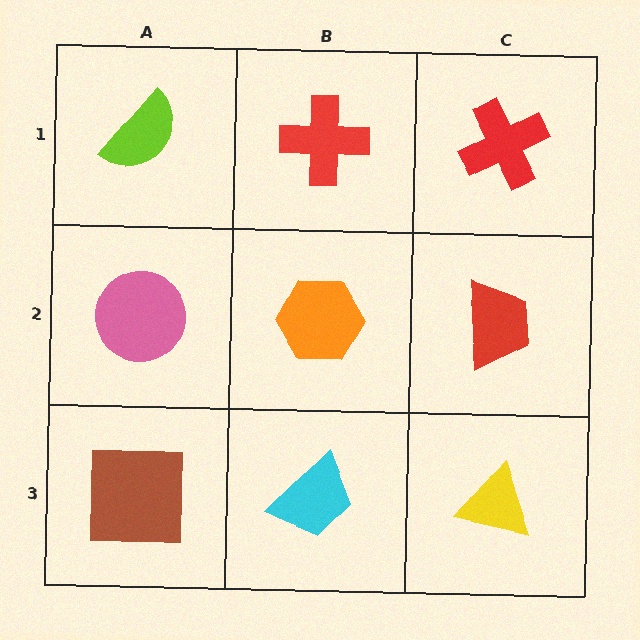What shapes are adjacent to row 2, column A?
A lime semicircle (row 1, column A), a brown square (row 3, column A), an orange hexagon (row 2, column B).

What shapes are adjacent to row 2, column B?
A red cross (row 1, column B), a cyan trapezoid (row 3, column B), a pink circle (row 2, column A), a red trapezoid (row 2, column C).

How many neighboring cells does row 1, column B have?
3.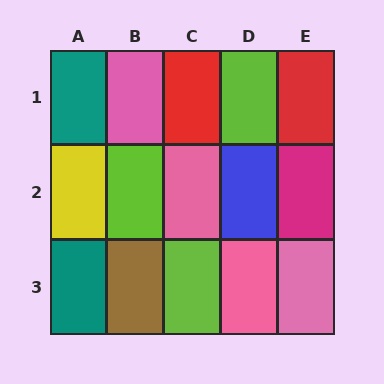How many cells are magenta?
1 cell is magenta.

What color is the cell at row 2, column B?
Lime.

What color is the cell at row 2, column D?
Blue.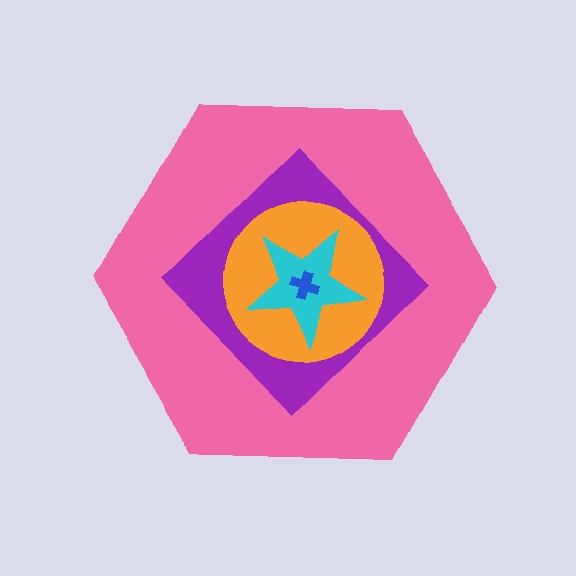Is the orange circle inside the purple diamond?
Yes.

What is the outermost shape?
The pink hexagon.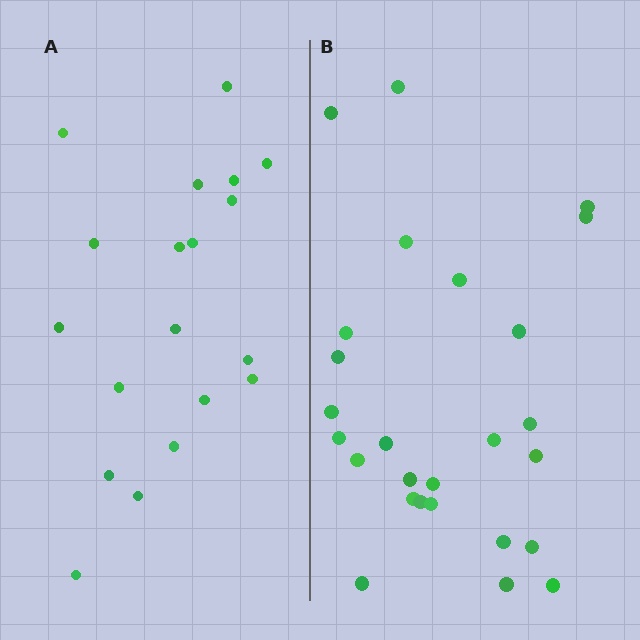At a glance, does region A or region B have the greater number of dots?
Region B (the right region) has more dots.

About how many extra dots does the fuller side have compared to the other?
Region B has roughly 8 or so more dots than region A.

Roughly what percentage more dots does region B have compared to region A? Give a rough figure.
About 35% more.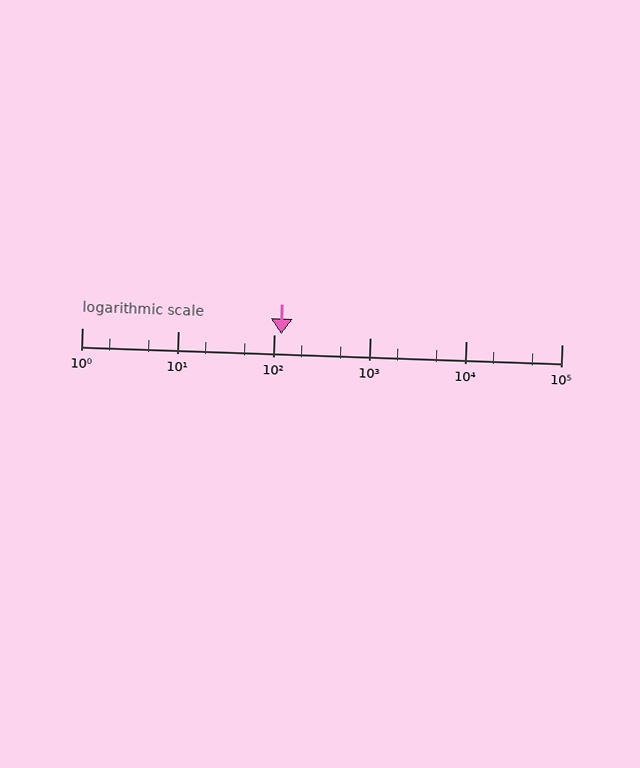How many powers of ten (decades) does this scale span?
The scale spans 5 decades, from 1 to 100000.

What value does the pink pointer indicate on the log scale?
The pointer indicates approximately 120.